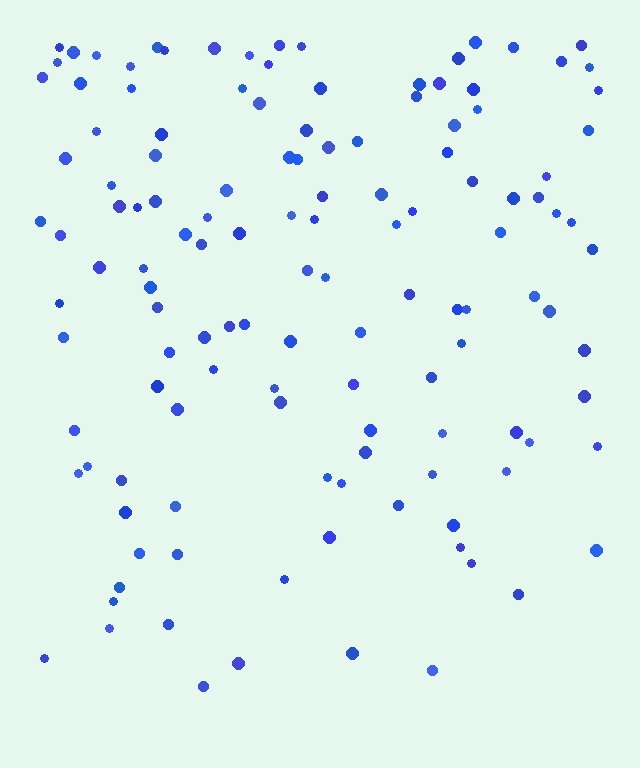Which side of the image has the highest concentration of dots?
The top.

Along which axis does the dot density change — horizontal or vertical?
Vertical.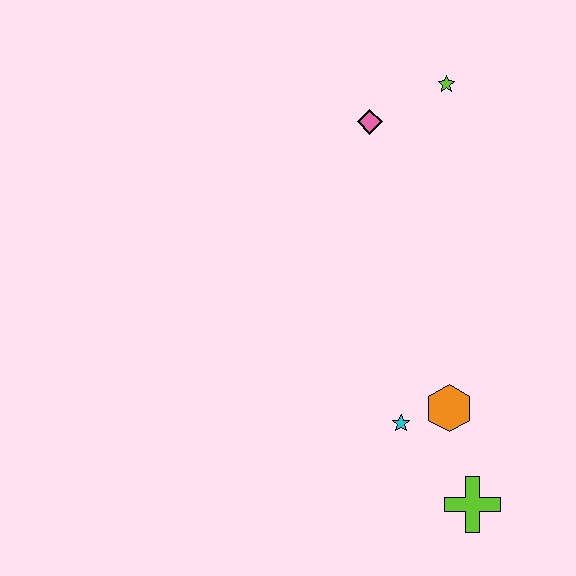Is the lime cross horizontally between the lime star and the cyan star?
No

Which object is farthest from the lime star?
The lime cross is farthest from the lime star.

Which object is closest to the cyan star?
The orange hexagon is closest to the cyan star.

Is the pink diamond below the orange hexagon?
No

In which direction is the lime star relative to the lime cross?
The lime star is above the lime cross.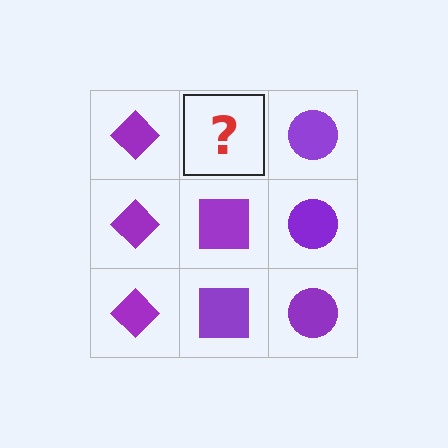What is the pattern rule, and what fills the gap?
The rule is that each column has a consistent shape. The gap should be filled with a purple square.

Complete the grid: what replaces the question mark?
The question mark should be replaced with a purple square.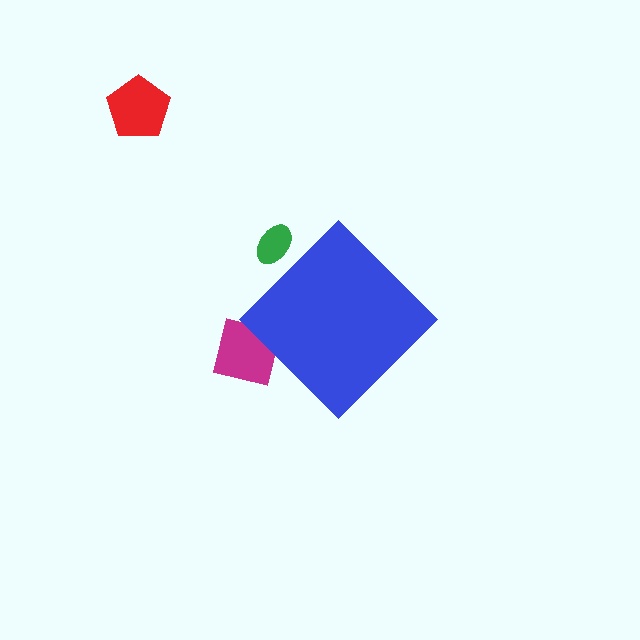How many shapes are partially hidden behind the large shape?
2 shapes are partially hidden.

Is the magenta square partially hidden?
Yes, the magenta square is partially hidden behind the blue diamond.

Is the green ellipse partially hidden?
Yes, the green ellipse is partially hidden behind the blue diamond.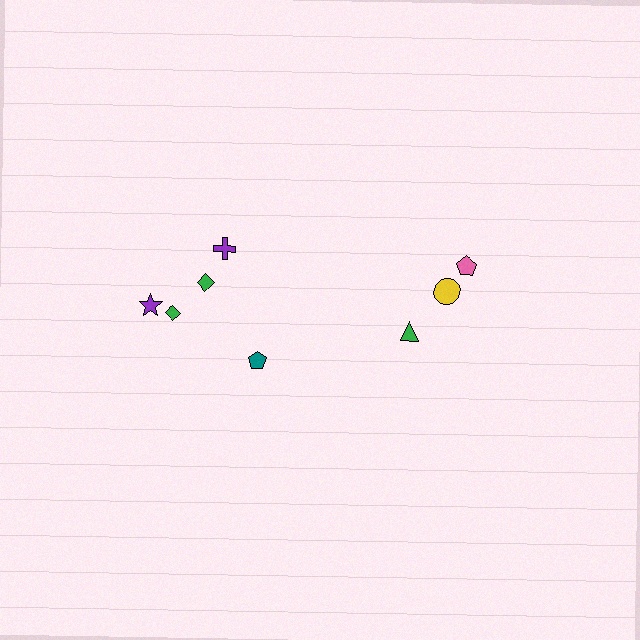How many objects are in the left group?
There are 5 objects.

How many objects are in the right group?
There are 3 objects.